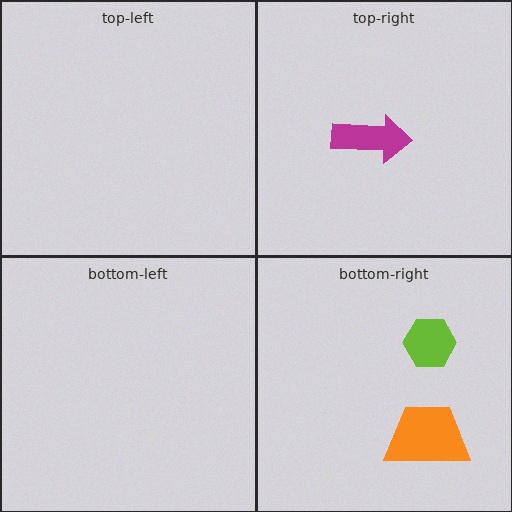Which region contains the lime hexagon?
The bottom-right region.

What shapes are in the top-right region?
The magenta arrow.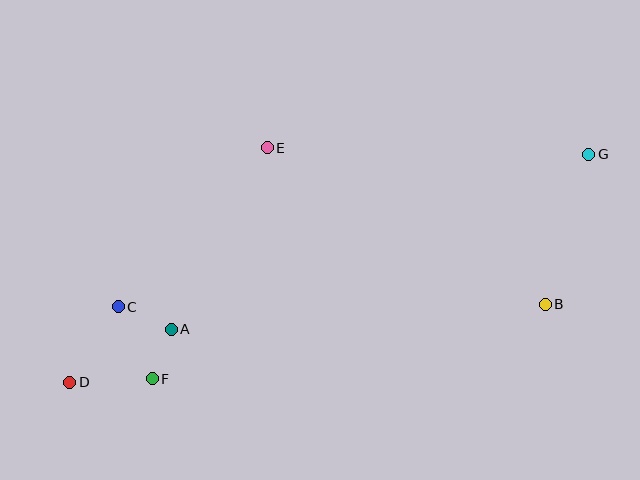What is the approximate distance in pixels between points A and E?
The distance between A and E is approximately 205 pixels.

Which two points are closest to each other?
Points A and F are closest to each other.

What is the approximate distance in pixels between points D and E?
The distance between D and E is approximately 307 pixels.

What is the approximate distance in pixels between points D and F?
The distance between D and F is approximately 83 pixels.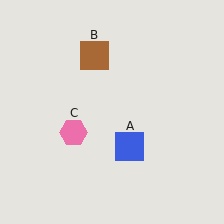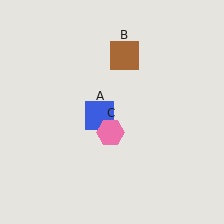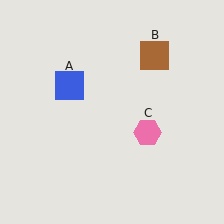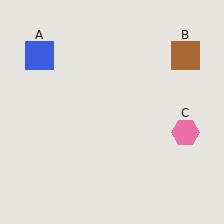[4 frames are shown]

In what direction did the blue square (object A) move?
The blue square (object A) moved up and to the left.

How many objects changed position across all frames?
3 objects changed position: blue square (object A), brown square (object B), pink hexagon (object C).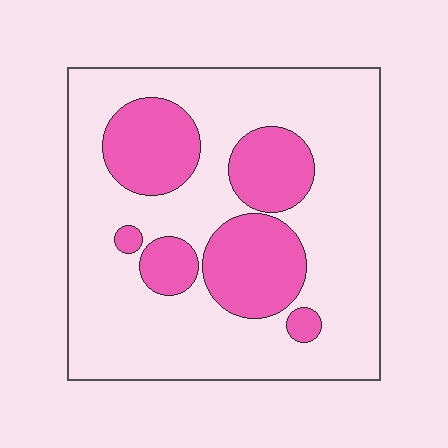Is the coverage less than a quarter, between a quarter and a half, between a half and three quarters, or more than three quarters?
Between a quarter and a half.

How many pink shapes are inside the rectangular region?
6.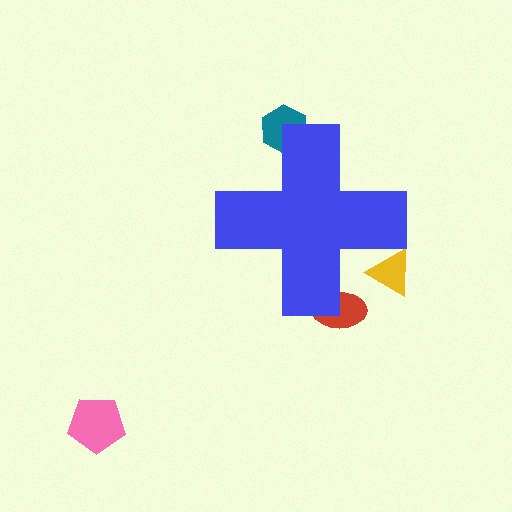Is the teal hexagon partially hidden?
Yes, the teal hexagon is partially hidden behind the blue cross.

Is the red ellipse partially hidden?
Yes, the red ellipse is partially hidden behind the blue cross.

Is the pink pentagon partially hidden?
No, the pink pentagon is fully visible.